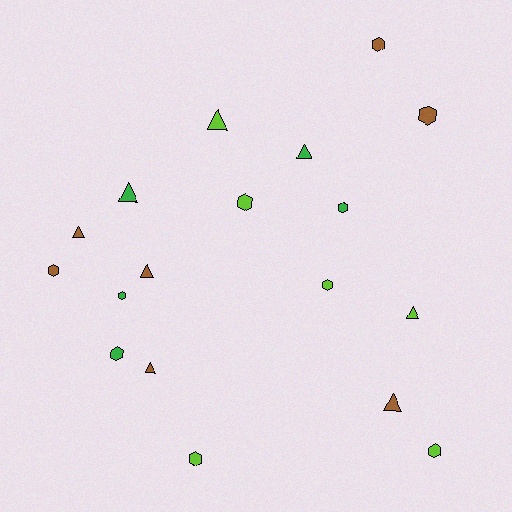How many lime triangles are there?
There are 2 lime triangles.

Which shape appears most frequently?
Hexagon, with 10 objects.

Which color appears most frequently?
Brown, with 7 objects.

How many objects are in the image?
There are 18 objects.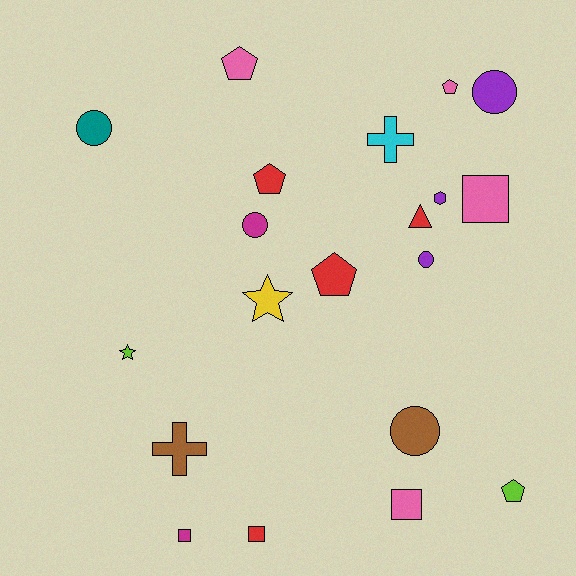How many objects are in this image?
There are 20 objects.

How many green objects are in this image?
There are no green objects.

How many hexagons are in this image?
There is 1 hexagon.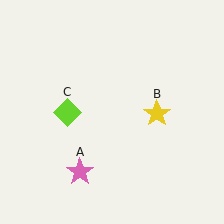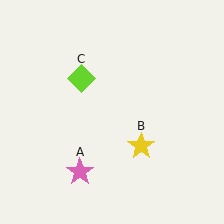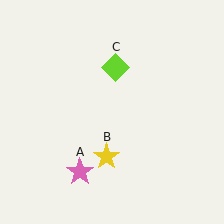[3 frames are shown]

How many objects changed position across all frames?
2 objects changed position: yellow star (object B), lime diamond (object C).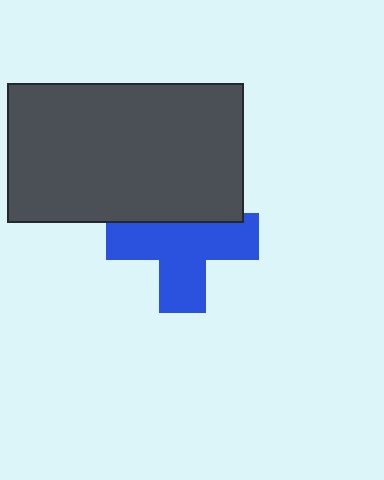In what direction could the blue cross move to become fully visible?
The blue cross could move down. That would shift it out from behind the dark gray rectangle entirely.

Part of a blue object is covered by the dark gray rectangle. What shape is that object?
It is a cross.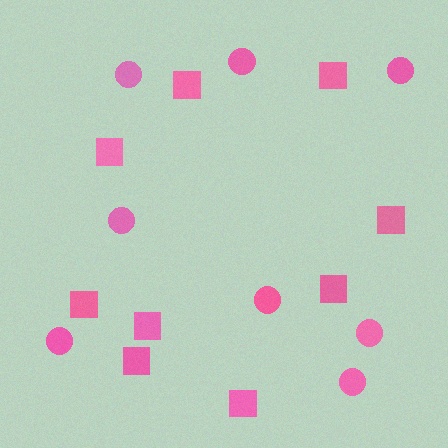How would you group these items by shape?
There are 2 groups: one group of circles (8) and one group of squares (9).